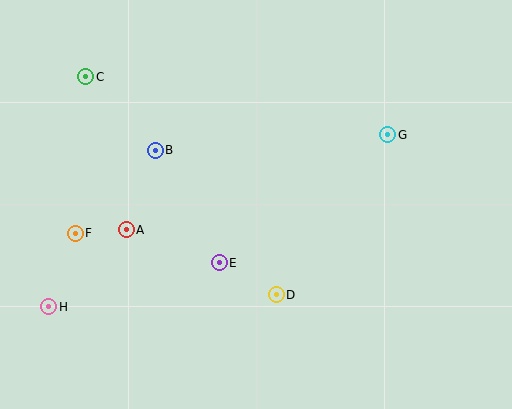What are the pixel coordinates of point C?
Point C is at (86, 77).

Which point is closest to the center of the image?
Point E at (219, 263) is closest to the center.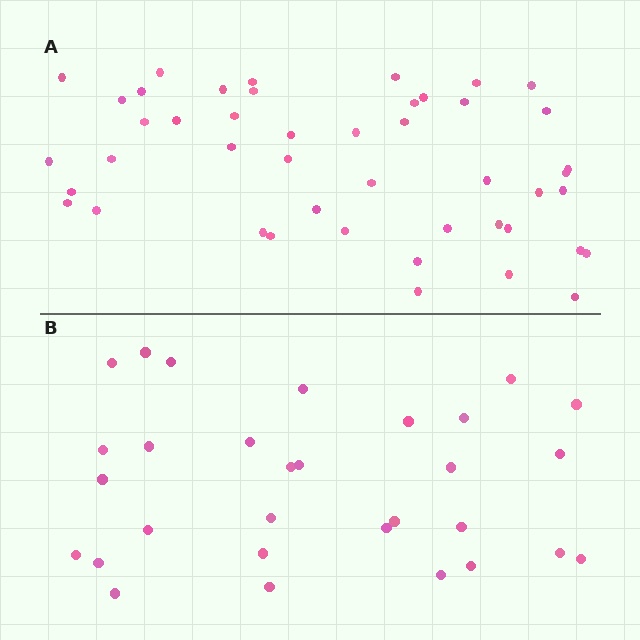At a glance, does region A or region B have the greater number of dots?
Region A (the top region) has more dots.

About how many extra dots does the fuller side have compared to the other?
Region A has approximately 15 more dots than region B.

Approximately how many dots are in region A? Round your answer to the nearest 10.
About 50 dots. (The exact count is 46, which rounds to 50.)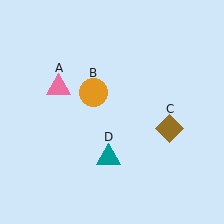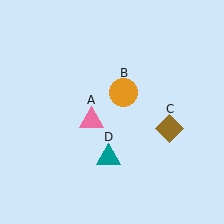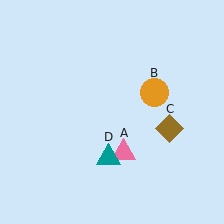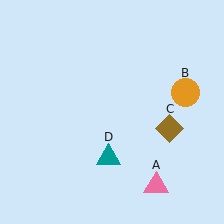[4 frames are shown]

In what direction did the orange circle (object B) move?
The orange circle (object B) moved right.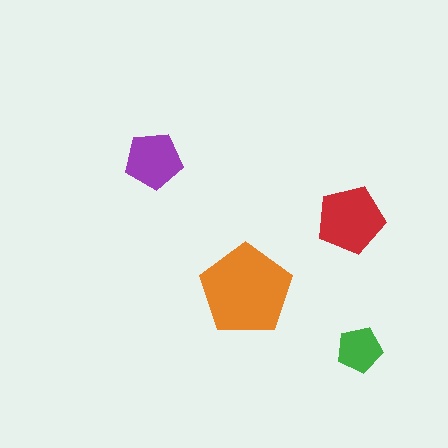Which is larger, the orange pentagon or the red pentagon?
The orange one.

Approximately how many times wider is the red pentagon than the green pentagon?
About 1.5 times wider.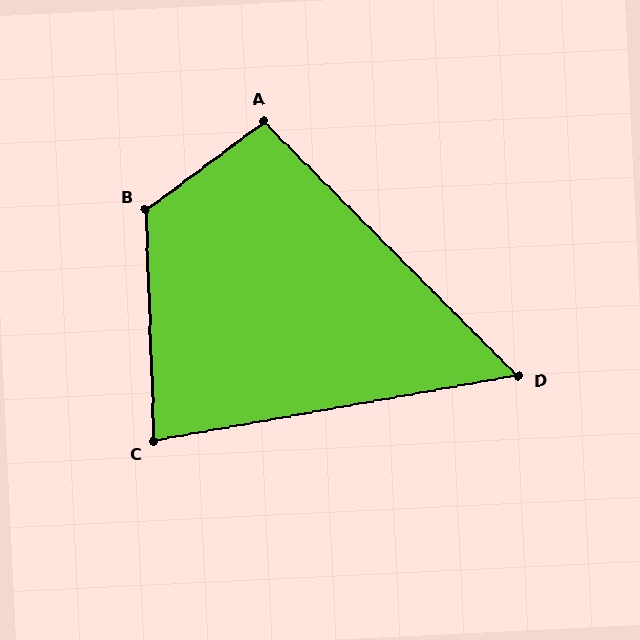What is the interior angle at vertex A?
Approximately 98 degrees (obtuse).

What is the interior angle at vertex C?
Approximately 82 degrees (acute).